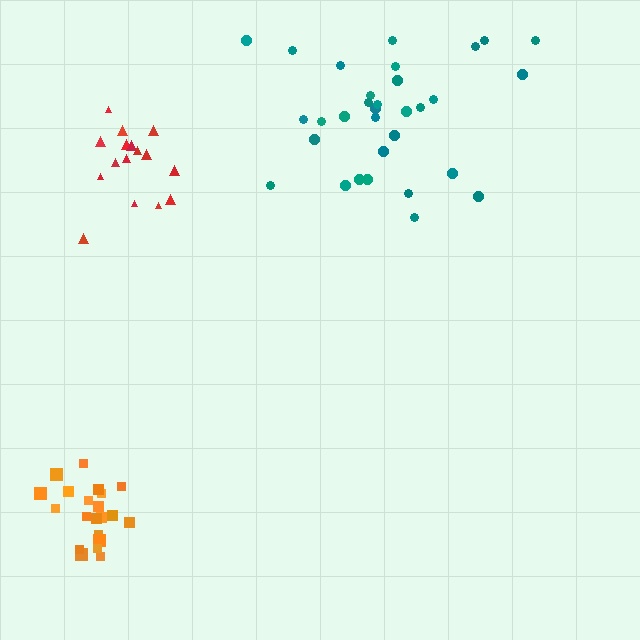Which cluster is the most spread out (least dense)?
Teal.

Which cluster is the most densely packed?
Orange.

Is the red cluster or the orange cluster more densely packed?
Orange.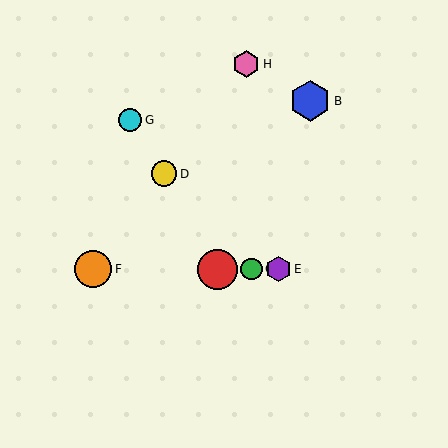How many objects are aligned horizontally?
4 objects (A, C, E, F) are aligned horizontally.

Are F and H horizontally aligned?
No, F is at y≈269 and H is at y≈64.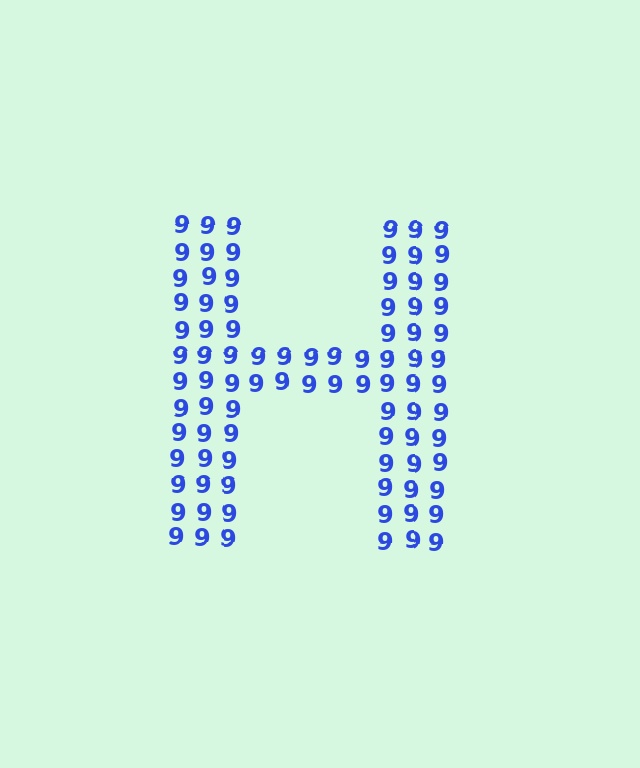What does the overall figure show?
The overall figure shows the letter H.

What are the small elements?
The small elements are digit 9's.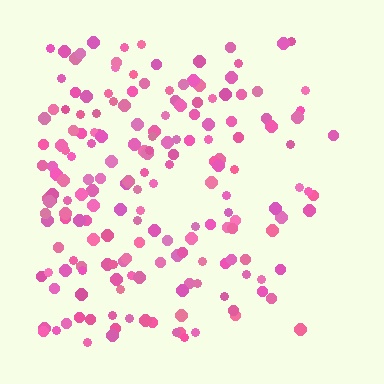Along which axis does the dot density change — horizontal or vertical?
Horizontal.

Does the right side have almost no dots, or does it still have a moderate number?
Still a moderate number, just noticeably fewer than the left.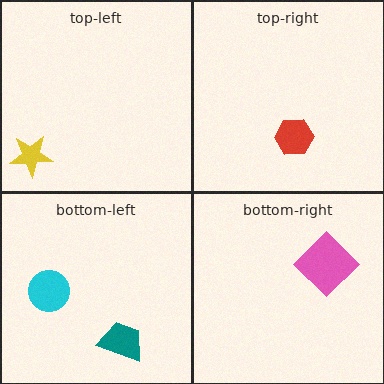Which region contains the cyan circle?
The bottom-left region.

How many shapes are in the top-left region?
1.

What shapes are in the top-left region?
The yellow star.